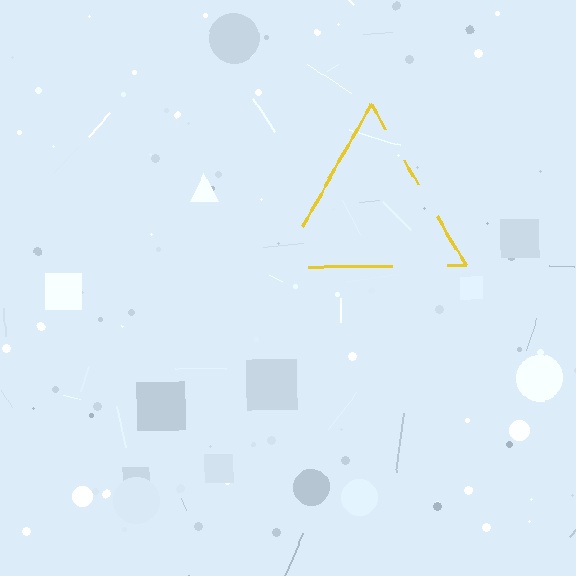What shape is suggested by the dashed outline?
The dashed outline suggests a triangle.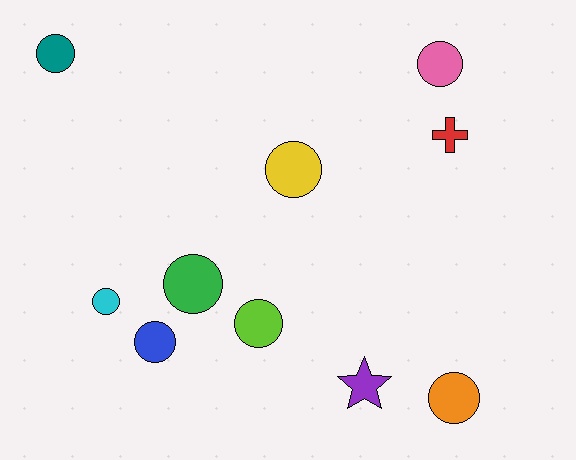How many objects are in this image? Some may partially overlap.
There are 10 objects.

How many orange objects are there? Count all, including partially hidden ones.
There is 1 orange object.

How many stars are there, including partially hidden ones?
There is 1 star.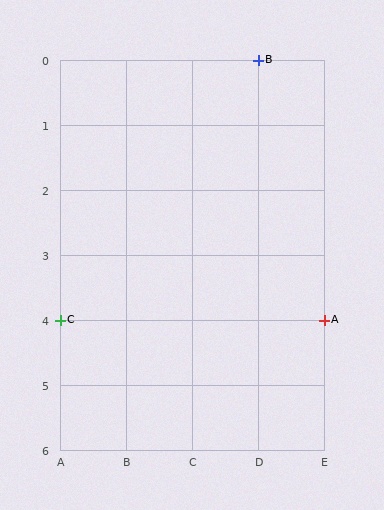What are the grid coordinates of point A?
Point A is at grid coordinates (E, 4).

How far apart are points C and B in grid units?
Points C and B are 3 columns and 4 rows apart (about 5.0 grid units diagonally).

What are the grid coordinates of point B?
Point B is at grid coordinates (D, 0).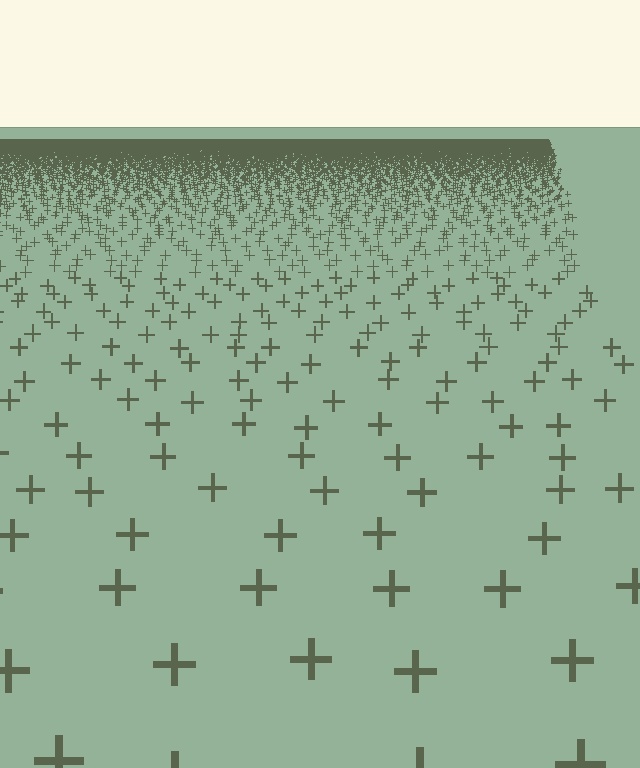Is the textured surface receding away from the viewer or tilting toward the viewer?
The surface is receding away from the viewer. Texture elements get smaller and denser toward the top.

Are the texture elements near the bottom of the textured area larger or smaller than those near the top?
Larger. Near the bottom, elements are closer to the viewer and appear at a bigger on-screen size.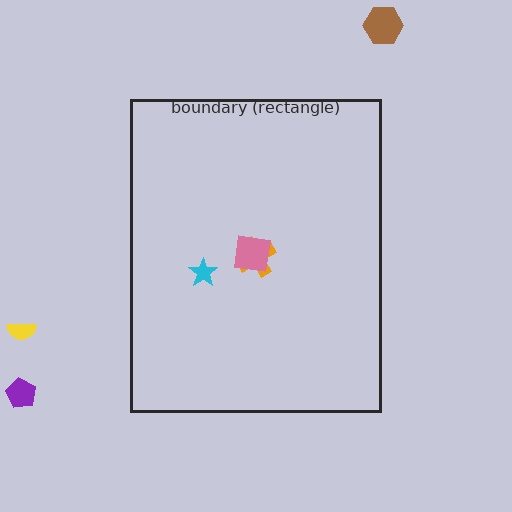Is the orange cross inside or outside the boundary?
Inside.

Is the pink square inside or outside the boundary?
Inside.